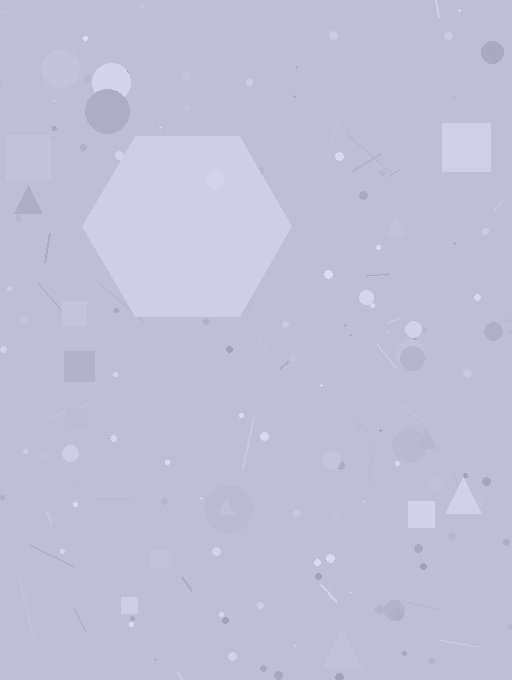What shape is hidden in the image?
A hexagon is hidden in the image.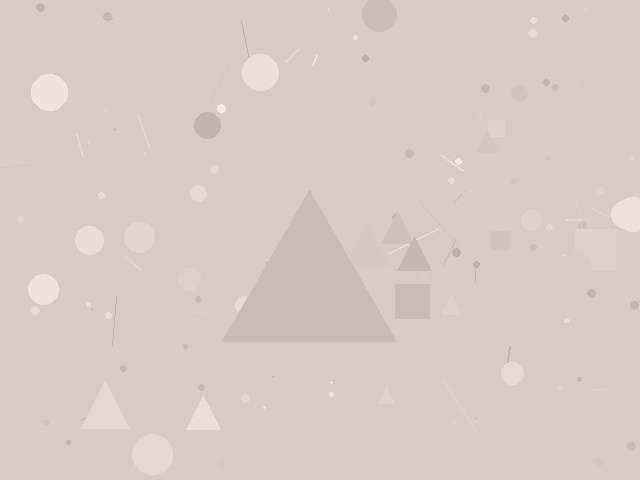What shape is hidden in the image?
A triangle is hidden in the image.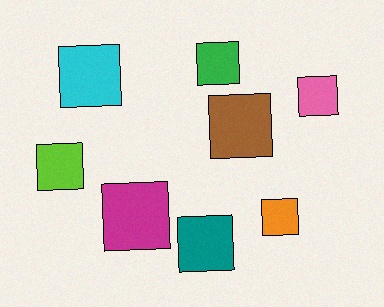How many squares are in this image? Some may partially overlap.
There are 8 squares.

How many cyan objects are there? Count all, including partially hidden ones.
There is 1 cyan object.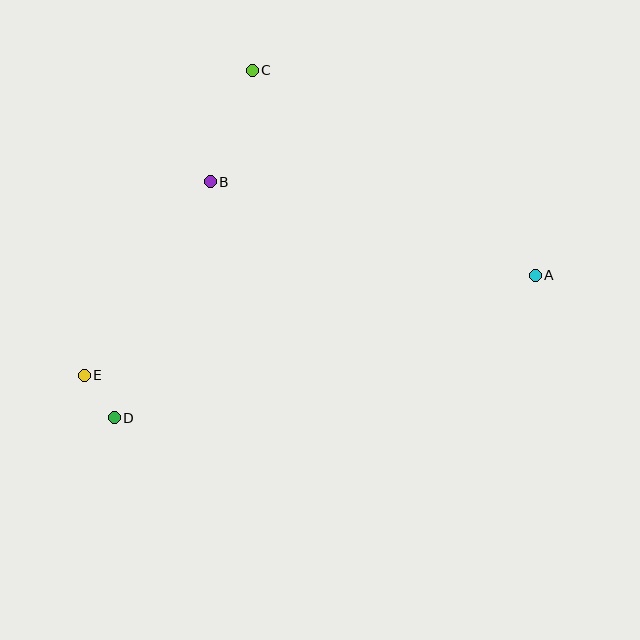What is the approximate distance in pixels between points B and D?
The distance between B and D is approximately 255 pixels.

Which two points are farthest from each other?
Points A and E are farthest from each other.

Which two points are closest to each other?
Points D and E are closest to each other.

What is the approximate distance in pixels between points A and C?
The distance between A and C is approximately 350 pixels.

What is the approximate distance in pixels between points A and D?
The distance between A and D is approximately 444 pixels.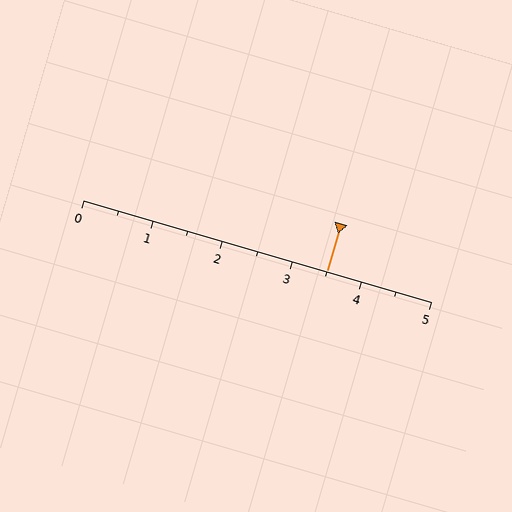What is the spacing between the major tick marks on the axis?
The major ticks are spaced 1 apart.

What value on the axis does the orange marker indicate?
The marker indicates approximately 3.5.